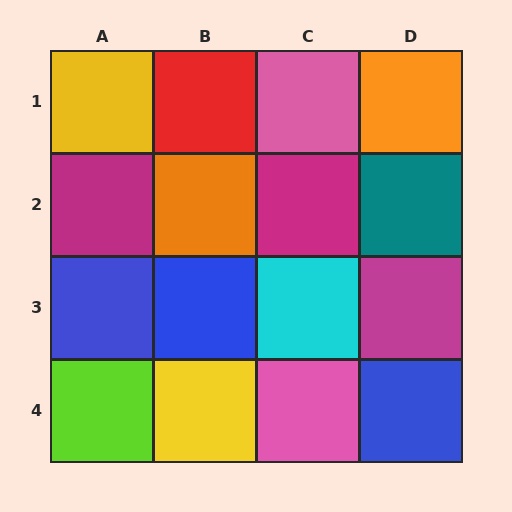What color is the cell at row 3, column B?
Blue.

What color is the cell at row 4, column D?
Blue.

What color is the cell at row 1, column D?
Orange.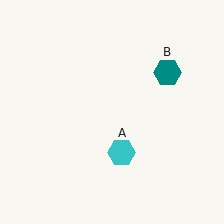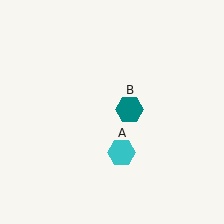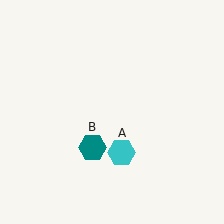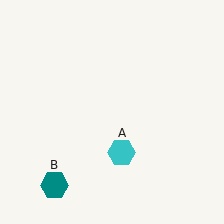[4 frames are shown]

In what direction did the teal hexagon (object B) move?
The teal hexagon (object B) moved down and to the left.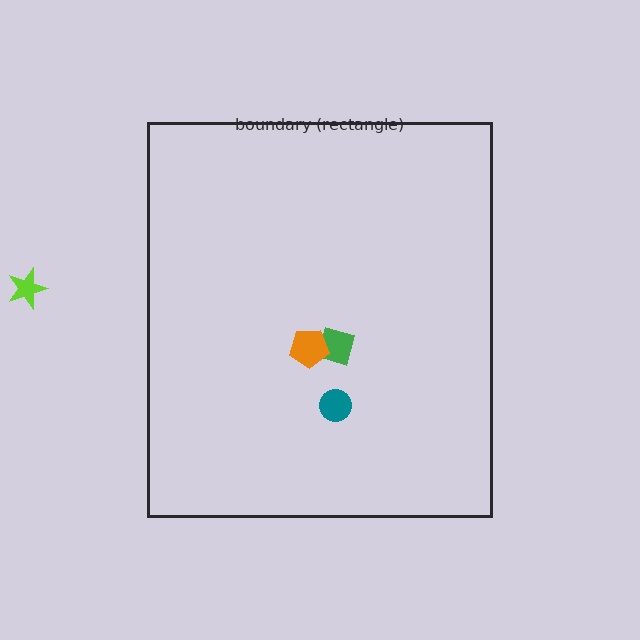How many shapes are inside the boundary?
3 inside, 1 outside.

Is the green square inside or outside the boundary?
Inside.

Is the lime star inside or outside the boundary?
Outside.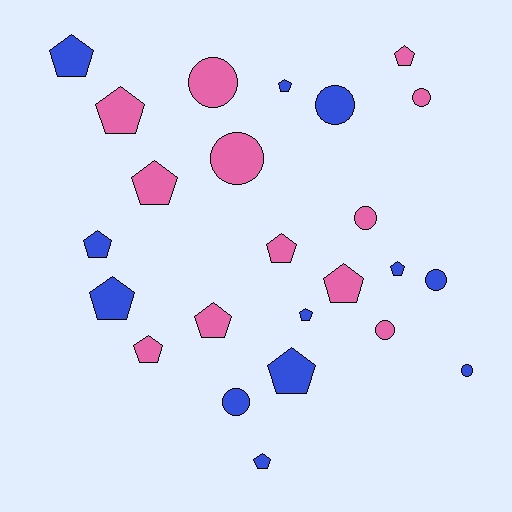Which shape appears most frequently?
Pentagon, with 15 objects.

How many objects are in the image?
There are 24 objects.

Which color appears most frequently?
Pink, with 12 objects.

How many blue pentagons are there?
There are 8 blue pentagons.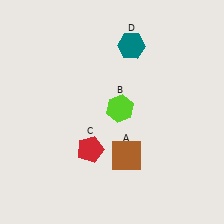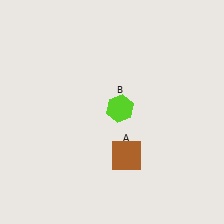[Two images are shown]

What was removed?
The teal hexagon (D), the red pentagon (C) were removed in Image 2.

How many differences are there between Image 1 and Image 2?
There are 2 differences between the two images.